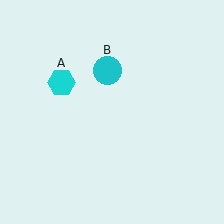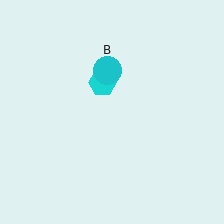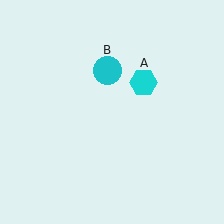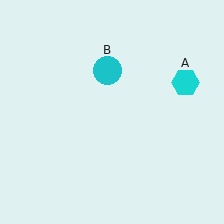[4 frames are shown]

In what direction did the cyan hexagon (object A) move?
The cyan hexagon (object A) moved right.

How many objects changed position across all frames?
1 object changed position: cyan hexagon (object A).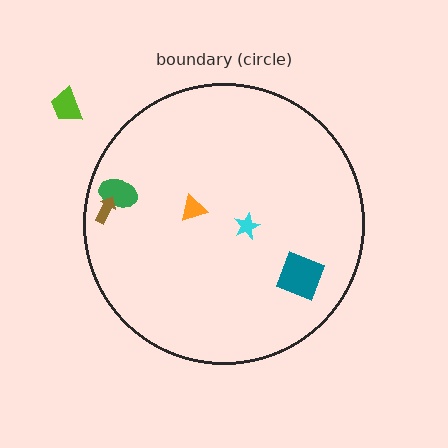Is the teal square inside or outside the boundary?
Inside.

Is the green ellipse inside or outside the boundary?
Inside.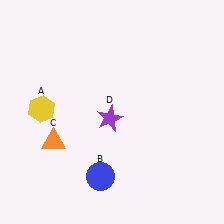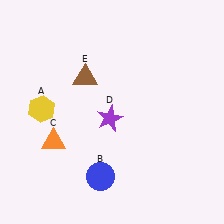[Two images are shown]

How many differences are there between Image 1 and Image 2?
There is 1 difference between the two images.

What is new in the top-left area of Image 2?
A brown triangle (E) was added in the top-left area of Image 2.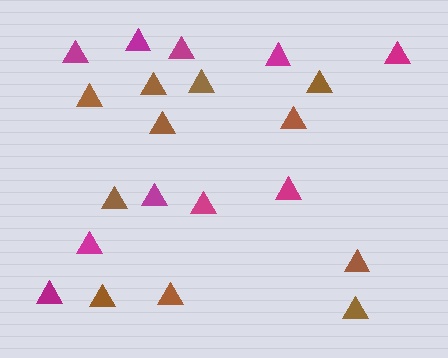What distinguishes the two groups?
There are 2 groups: one group of brown triangles (11) and one group of magenta triangles (10).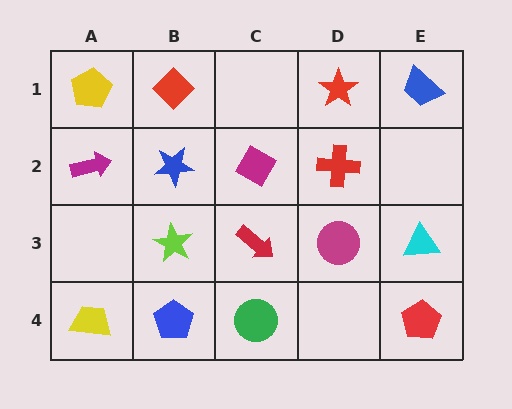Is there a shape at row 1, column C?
No, that cell is empty.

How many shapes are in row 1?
4 shapes.